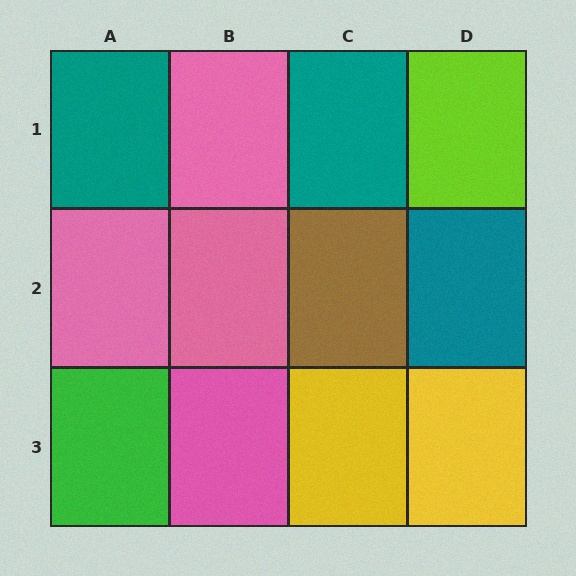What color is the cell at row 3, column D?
Yellow.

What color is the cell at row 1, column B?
Pink.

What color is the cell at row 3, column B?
Pink.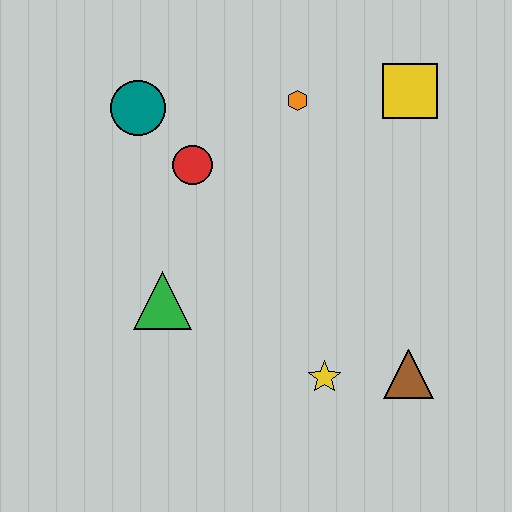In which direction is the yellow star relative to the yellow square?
The yellow star is below the yellow square.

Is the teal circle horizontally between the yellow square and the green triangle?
No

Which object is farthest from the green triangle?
The yellow square is farthest from the green triangle.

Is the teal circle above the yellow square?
No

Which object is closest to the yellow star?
The brown triangle is closest to the yellow star.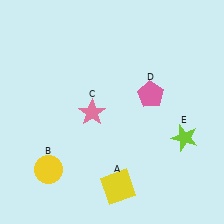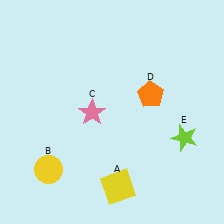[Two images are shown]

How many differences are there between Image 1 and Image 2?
There is 1 difference between the two images.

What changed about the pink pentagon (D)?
In Image 1, D is pink. In Image 2, it changed to orange.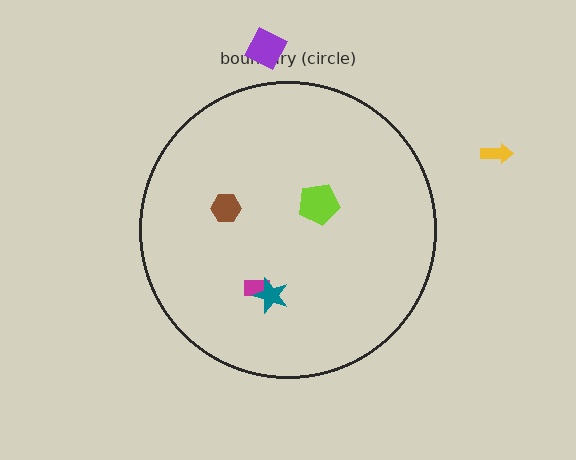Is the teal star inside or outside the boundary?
Inside.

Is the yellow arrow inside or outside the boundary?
Outside.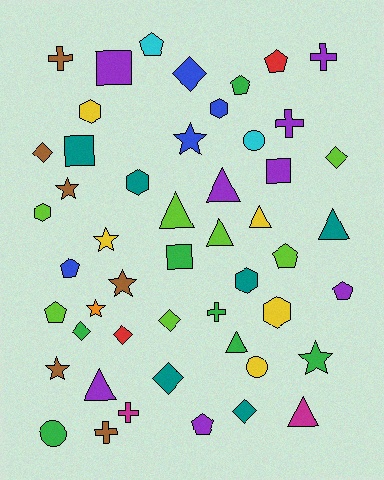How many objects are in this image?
There are 50 objects.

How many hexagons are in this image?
There are 6 hexagons.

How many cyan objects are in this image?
There are 2 cyan objects.